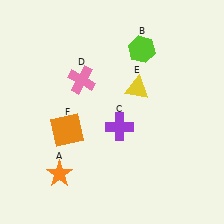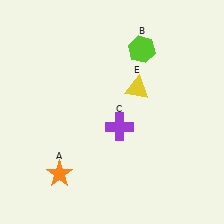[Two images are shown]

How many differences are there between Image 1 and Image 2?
There are 2 differences between the two images.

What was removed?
The pink cross (D), the orange square (F) were removed in Image 2.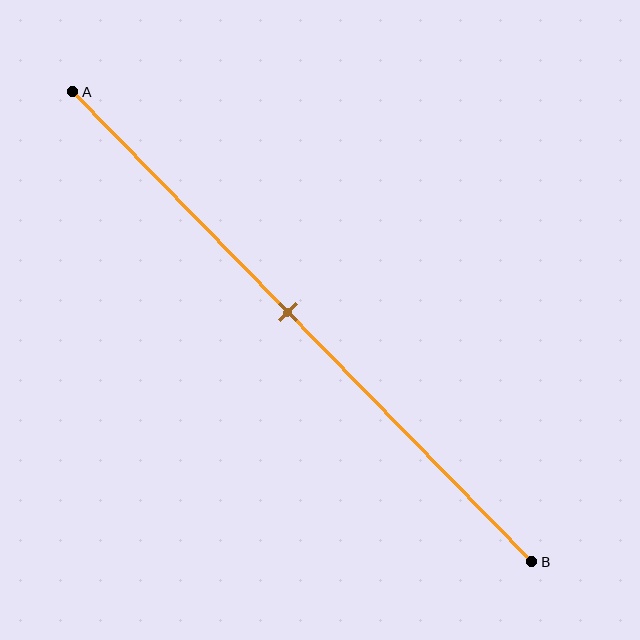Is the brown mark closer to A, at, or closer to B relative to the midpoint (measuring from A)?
The brown mark is closer to point A than the midpoint of segment AB.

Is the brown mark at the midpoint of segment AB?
No, the mark is at about 45% from A, not at the 50% midpoint.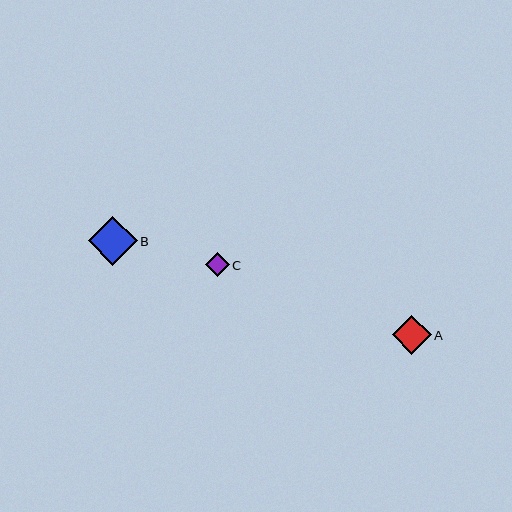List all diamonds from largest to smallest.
From largest to smallest: B, A, C.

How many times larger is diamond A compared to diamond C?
Diamond A is approximately 1.7 times the size of diamond C.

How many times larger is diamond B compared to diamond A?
Diamond B is approximately 1.3 times the size of diamond A.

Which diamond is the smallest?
Diamond C is the smallest with a size of approximately 23 pixels.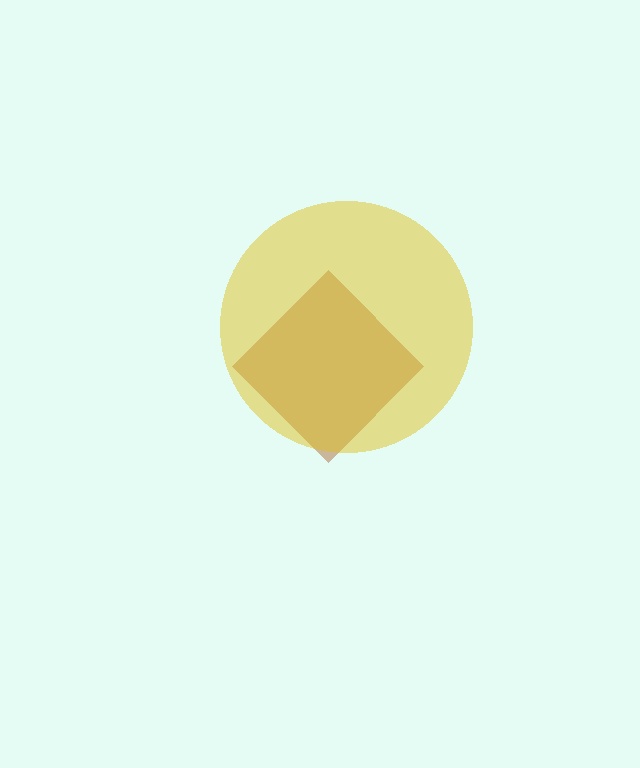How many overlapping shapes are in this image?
There are 2 overlapping shapes in the image.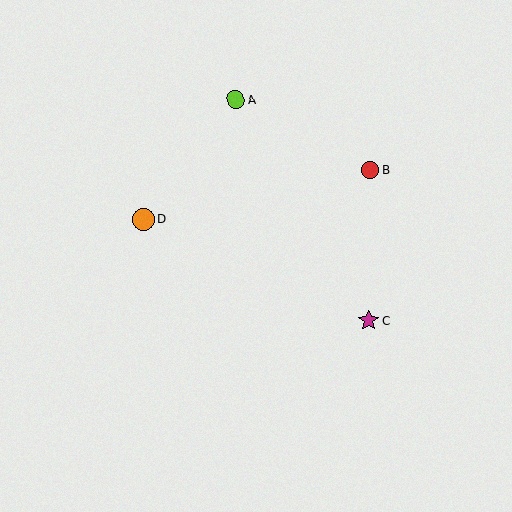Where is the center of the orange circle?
The center of the orange circle is at (143, 219).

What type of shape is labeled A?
Shape A is a lime circle.